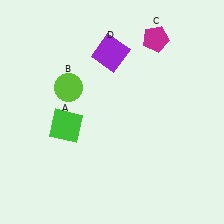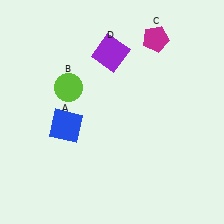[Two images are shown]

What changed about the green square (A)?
In Image 1, A is green. In Image 2, it changed to blue.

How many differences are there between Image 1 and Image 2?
There is 1 difference between the two images.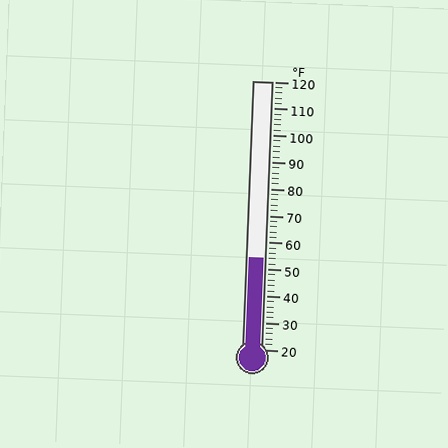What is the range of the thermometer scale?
The thermometer scale ranges from 20°F to 120°F.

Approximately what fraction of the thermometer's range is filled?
The thermometer is filled to approximately 35% of its range.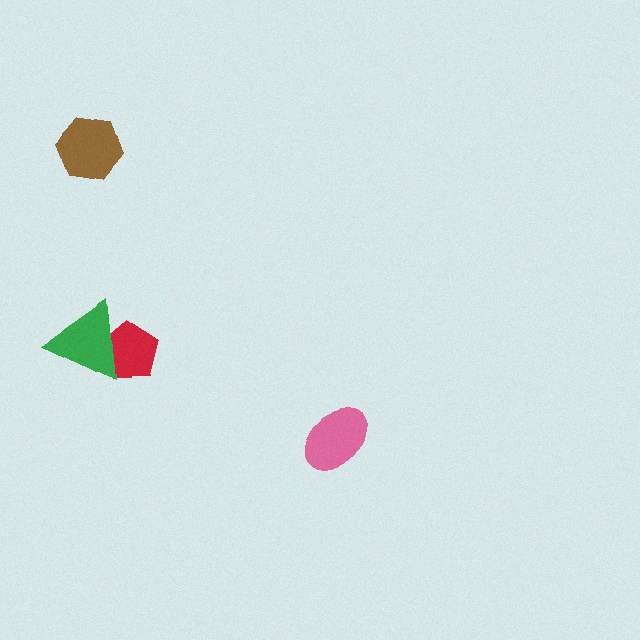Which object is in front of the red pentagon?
The green triangle is in front of the red pentagon.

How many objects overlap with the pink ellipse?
0 objects overlap with the pink ellipse.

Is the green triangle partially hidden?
No, no other shape covers it.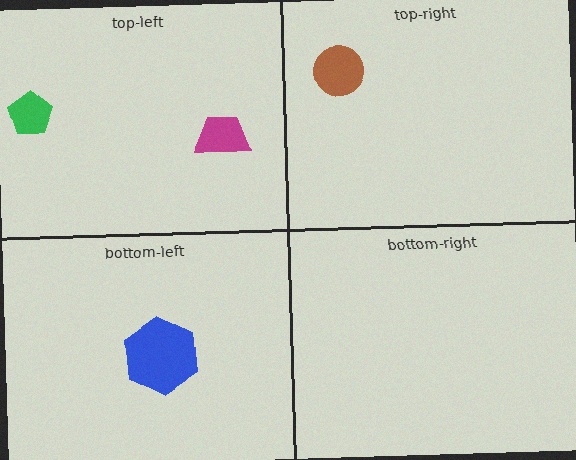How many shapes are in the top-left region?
2.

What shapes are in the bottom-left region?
The blue hexagon.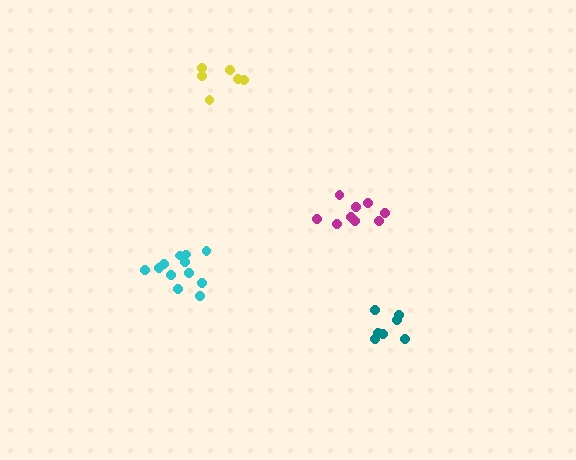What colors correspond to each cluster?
The clusters are colored: teal, magenta, yellow, cyan.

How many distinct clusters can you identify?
There are 4 distinct clusters.